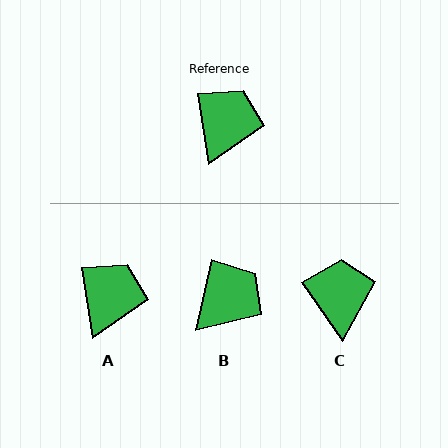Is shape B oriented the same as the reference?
No, it is off by about 21 degrees.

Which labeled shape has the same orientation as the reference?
A.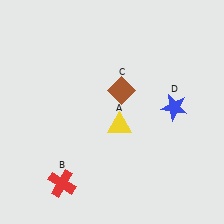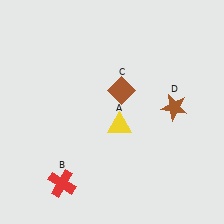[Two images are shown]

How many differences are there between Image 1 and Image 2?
There is 1 difference between the two images.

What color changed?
The star (D) changed from blue in Image 1 to brown in Image 2.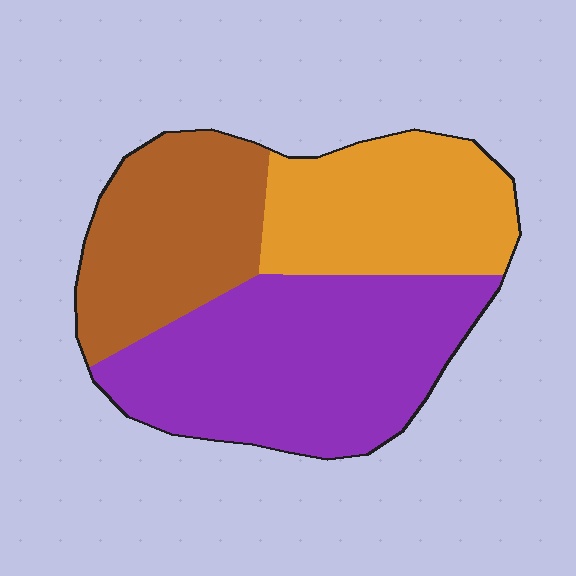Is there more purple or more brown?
Purple.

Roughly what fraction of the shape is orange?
Orange covers around 30% of the shape.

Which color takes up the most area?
Purple, at roughly 45%.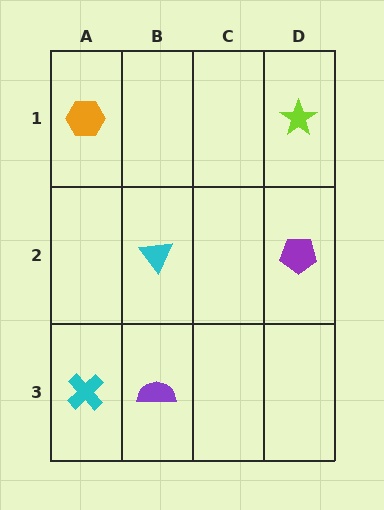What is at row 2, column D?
A purple pentagon.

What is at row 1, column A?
An orange hexagon.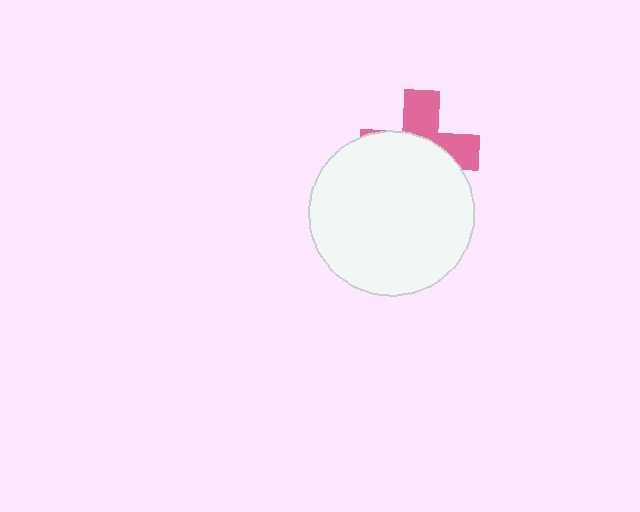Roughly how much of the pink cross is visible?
A small part of it is visible (roughly 39%).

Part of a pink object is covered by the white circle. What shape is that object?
It is a cross.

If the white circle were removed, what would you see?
You would see the complete pink cross.